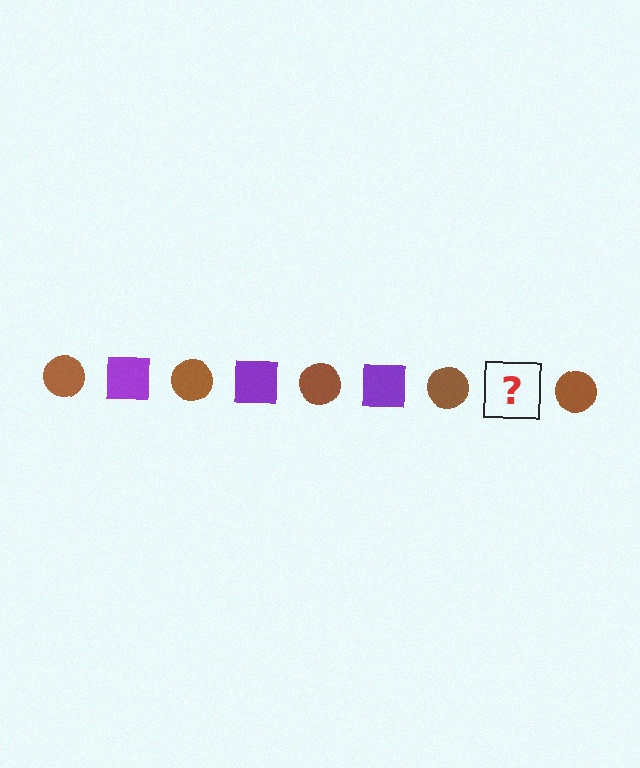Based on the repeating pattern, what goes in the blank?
The blank should be a purple square.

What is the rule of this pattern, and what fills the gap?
The rule is that the pattern alternates between brown circle and purple square. The gap should be filled with a purple square.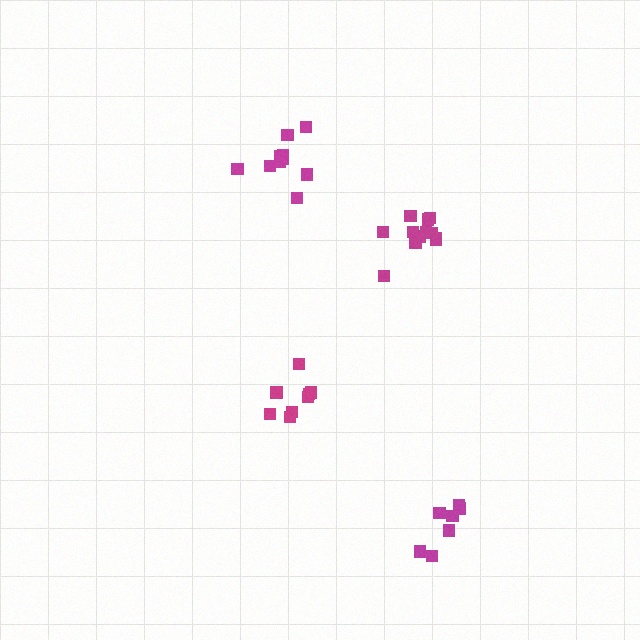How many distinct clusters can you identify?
There are 4 distinct clusters.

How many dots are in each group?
Group 1: 8 dots, Group 2: 7 dots, Group 3: 10 dots, Group 4: 12 dots (37 total).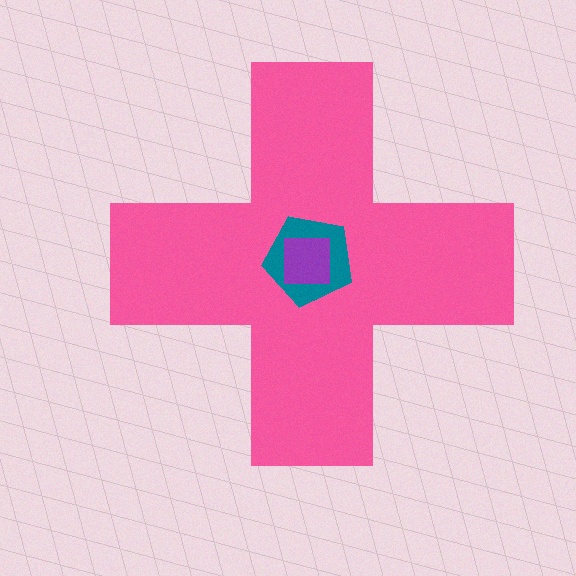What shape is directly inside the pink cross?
The teal pentagon.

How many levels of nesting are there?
3.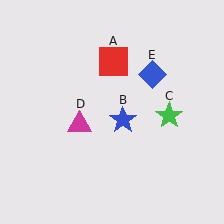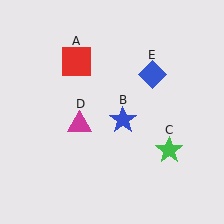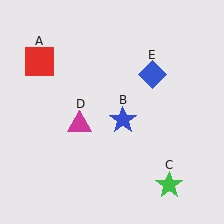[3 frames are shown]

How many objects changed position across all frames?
2 objects changed position: red square (object A), green star (object C).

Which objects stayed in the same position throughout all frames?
Blue star (object B) and magenta triangle (object D) and blue diamond (object E) remained stationary.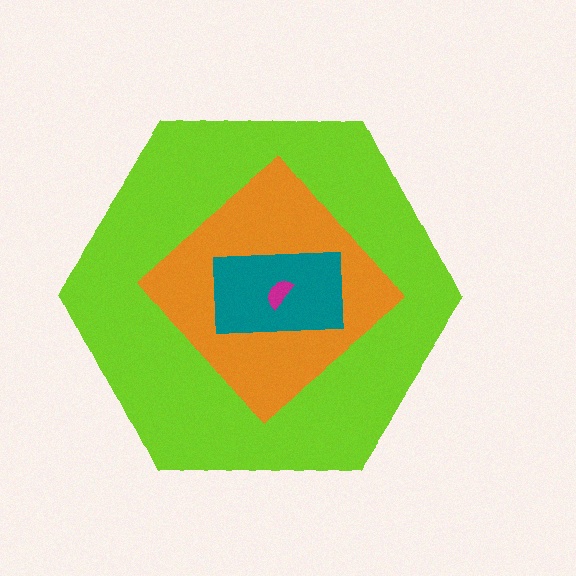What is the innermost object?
The magenta semicircle.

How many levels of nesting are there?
4.